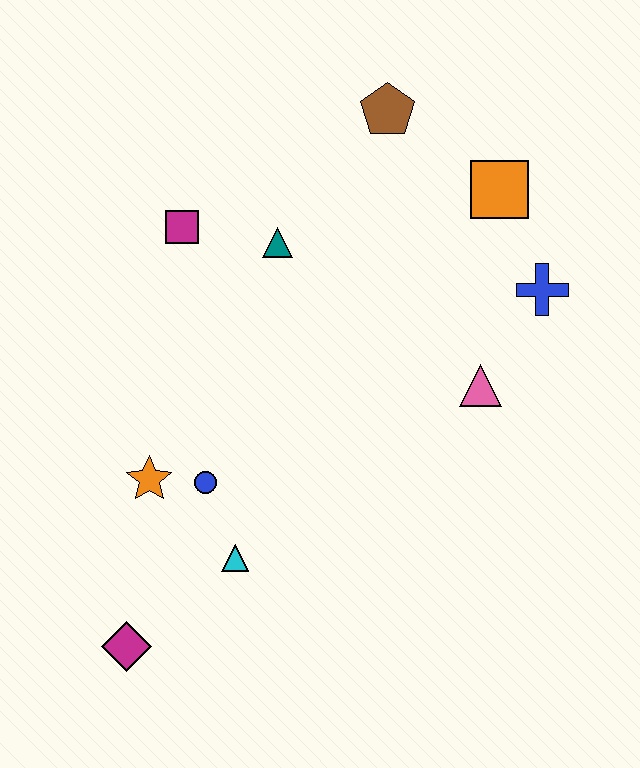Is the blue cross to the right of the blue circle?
Yes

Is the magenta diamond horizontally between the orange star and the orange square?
No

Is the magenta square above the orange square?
No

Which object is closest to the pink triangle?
The blue cross is closest to the pink triangle.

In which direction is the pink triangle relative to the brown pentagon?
The pink triangle is below the brown pentagon.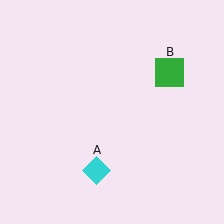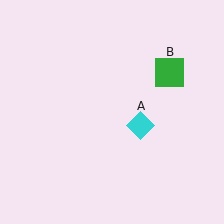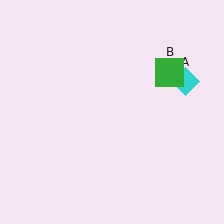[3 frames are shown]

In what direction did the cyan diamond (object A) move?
The cyan diamond (object A) moved up and to the right.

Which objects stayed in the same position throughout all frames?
Green square (object B) remained stationary.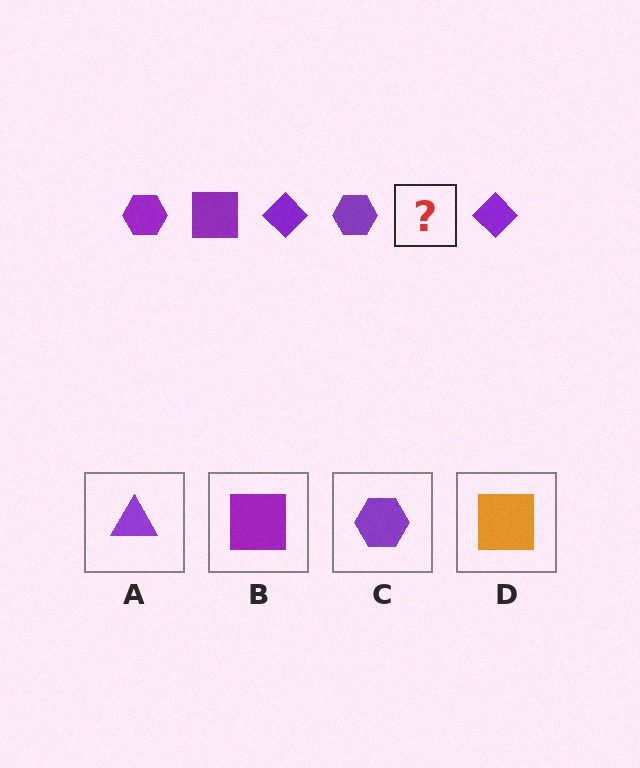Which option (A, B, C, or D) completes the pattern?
B.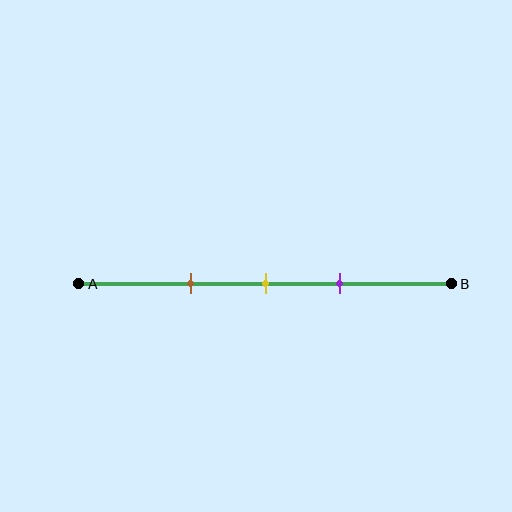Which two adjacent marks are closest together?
The yellow and purple marks are the closest adjacent pair.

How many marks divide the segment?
There are 3 marks dividing the segment.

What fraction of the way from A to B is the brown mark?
The brown mark is approximately 30% (0.3) of the way from A to B.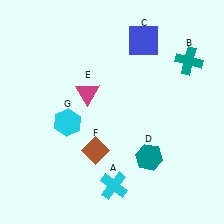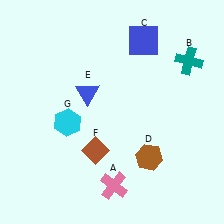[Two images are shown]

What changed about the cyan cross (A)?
In Image 1, A is cyan. In Image 2, it changed to pink.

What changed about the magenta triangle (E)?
In Image 1, E is magenta. In Image 2, it changed to blue.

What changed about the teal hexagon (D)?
In Image 1, D is teal. In Image 2, it changed to brown.